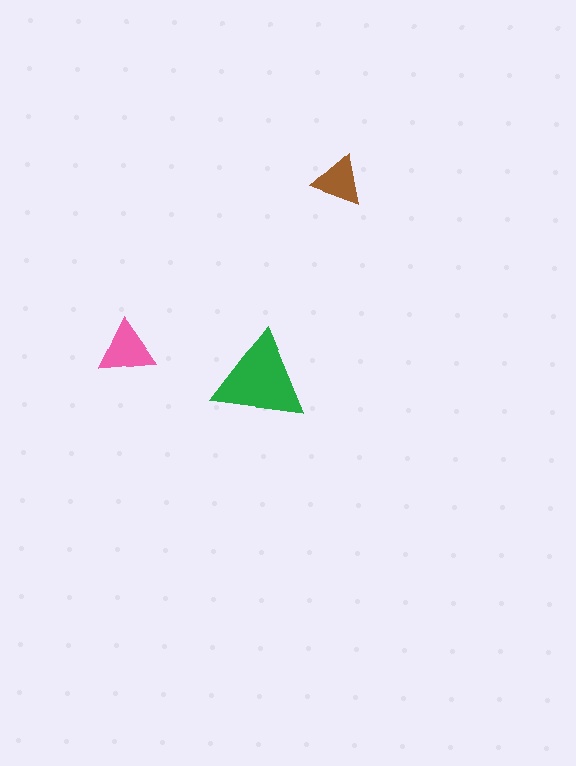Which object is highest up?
The brown triangle is topmost.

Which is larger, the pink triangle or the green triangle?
The green one.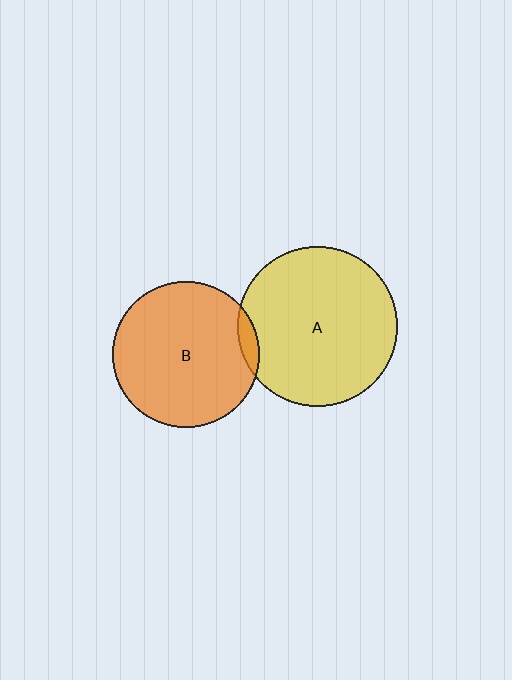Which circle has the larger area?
Circle A (yellow).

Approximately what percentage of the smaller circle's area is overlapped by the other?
Approximately 5%.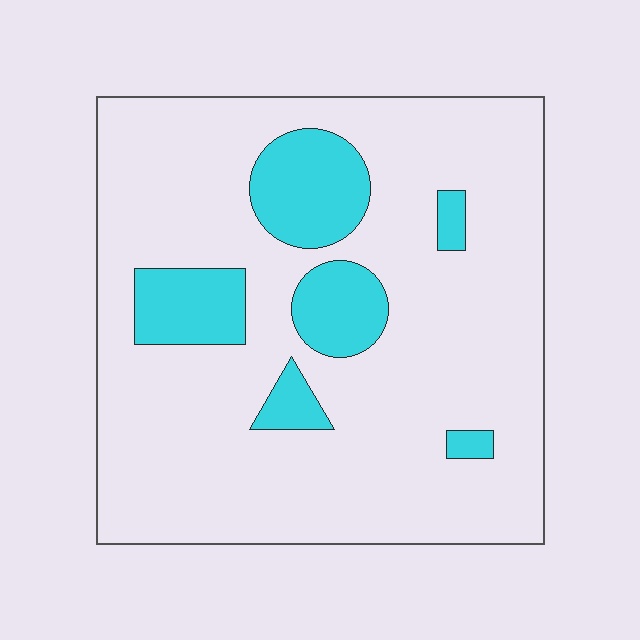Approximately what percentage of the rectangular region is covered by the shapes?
Approximately 15%.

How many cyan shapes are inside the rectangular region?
6.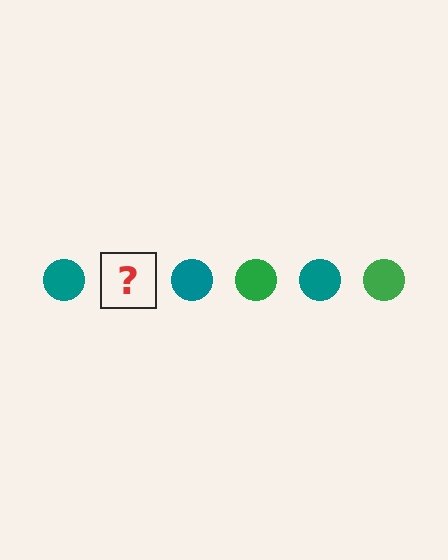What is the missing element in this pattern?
The missing element is a green circle.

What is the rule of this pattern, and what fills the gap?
The rule is that the pattern cycles through teal, green circles. The gap should be filled with a green circle.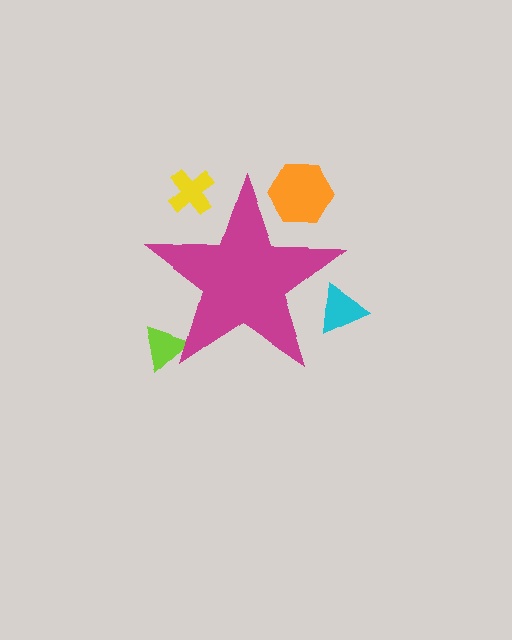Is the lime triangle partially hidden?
Yes, the lime triangle is partially hidden behind the magenta star.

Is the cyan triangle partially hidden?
Yes, the cyan triangle is partially hidden behind the magenta star.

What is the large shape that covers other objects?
A magenta star.